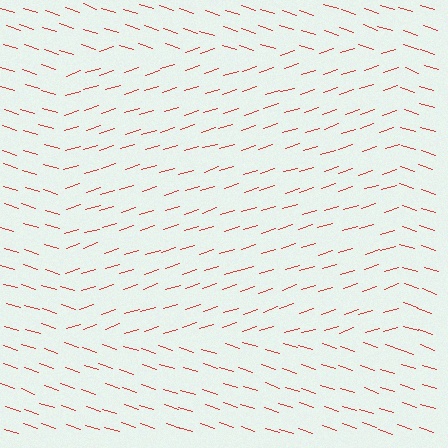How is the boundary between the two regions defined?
The boundary is defined purely by a change in line orientation (approximately 36 degrees difference). All lines are the same color and thickness.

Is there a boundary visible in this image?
Yes, there is a texture boundary formed by a change in line orientation.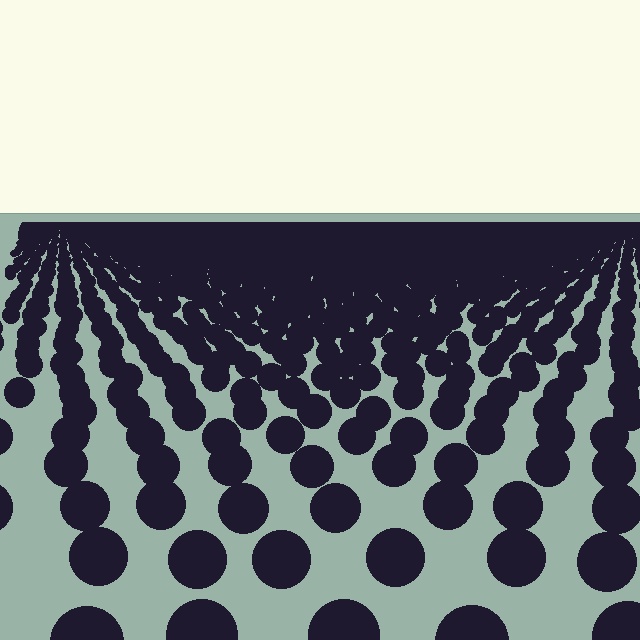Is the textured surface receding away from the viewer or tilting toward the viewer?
The surface is receding away from the viewer. Texture elements get smaller and denser toward the top.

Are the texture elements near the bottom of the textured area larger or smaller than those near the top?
Larger. Near the bottom, elements are closer to the viewer and appear at a bigger on-screen size.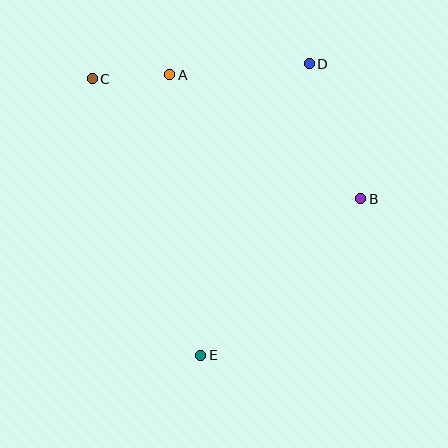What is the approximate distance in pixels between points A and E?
The distance between A and E is approximately 282 pixels.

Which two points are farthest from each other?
Points D and E are farthest from each other.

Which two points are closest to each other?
Points A and C are closest to each other.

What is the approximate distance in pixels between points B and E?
The distance between B and E is approximately 224 pixels.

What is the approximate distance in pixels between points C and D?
The distance between C and D is approximately 218 pixels.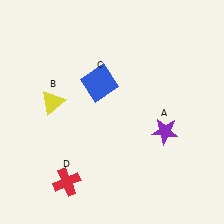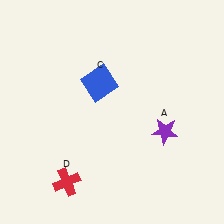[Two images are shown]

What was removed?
The yellow triangle (B) was removed in Image 2.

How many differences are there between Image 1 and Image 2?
There is 1 difference between the two images.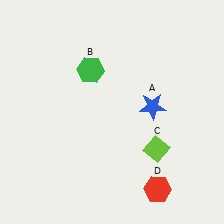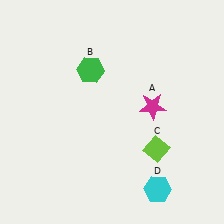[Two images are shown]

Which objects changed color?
A changed from blue to magenta. D changed from red to cyan.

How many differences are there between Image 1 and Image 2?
There are 2 differences between the two images.